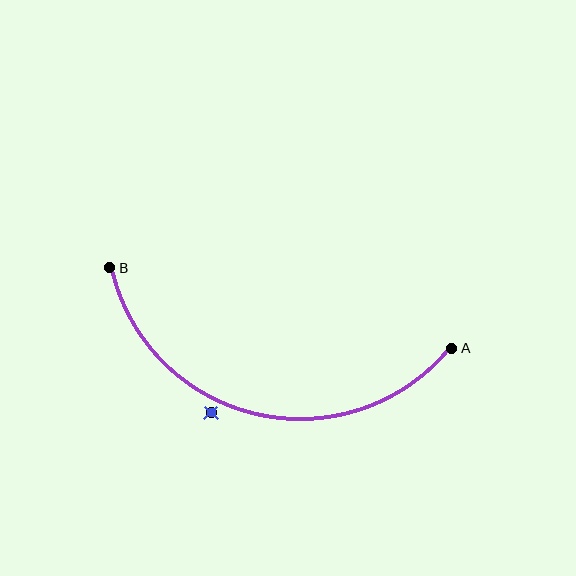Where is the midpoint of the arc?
The arc midpoint is the point on the curve farthest from the straight line joining A and B. It sits below that line.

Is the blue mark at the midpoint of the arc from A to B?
No — the blue mark does not lie on the arc at all. It sits slightly outside the curve.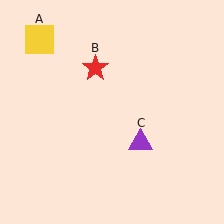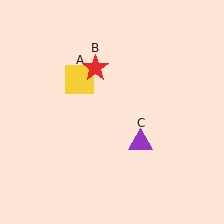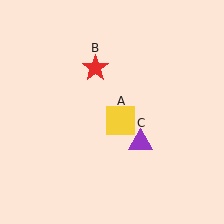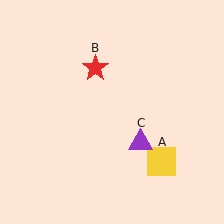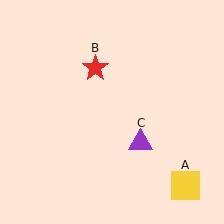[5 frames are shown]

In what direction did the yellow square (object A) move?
The yellow square (object A) moved down and to the right.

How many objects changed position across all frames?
1 object changed position: yellow square (object A).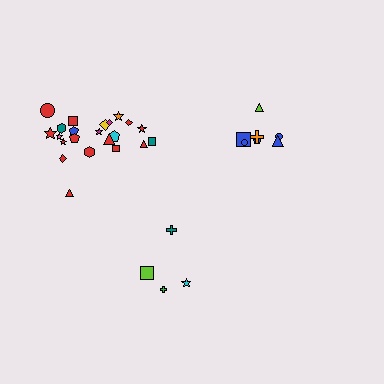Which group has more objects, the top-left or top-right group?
The top-left group.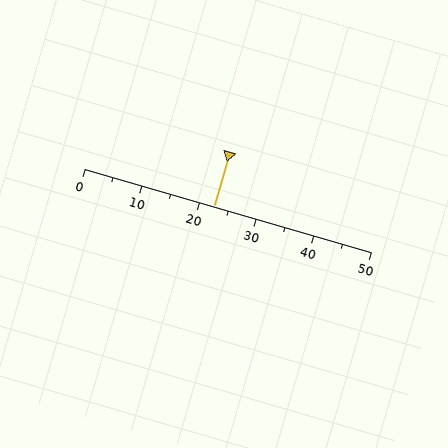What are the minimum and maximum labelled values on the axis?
The axis runs from 0 to 50.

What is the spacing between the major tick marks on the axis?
The major ticks are spaced 10 apart.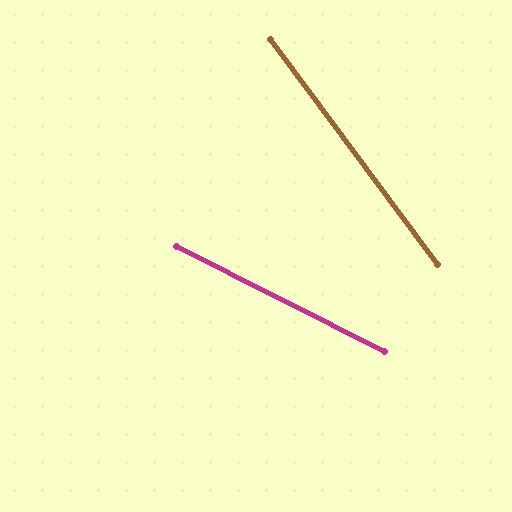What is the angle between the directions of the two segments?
Approximately 27 degrees.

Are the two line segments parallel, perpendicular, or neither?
Neither parallel nor perpendicular — they differ by about 27°.